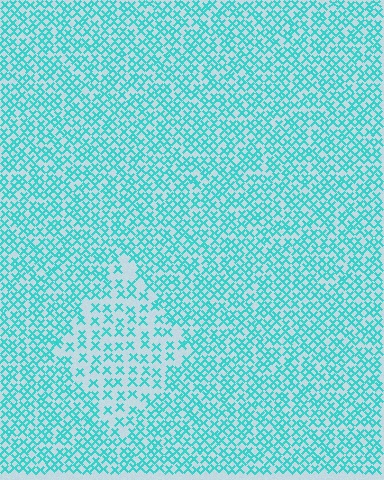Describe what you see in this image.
The image contains small cyan elements arranged at two different densities. A diamond-shaped region is visible where the elements are less densely packed than the surrounding area.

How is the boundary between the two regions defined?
The boundary is defined by a change in element density (approximately 1.9x ratio). All elements are the same color, size, and shape.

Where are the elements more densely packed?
The elements are more densely packed outside the diamond boundary.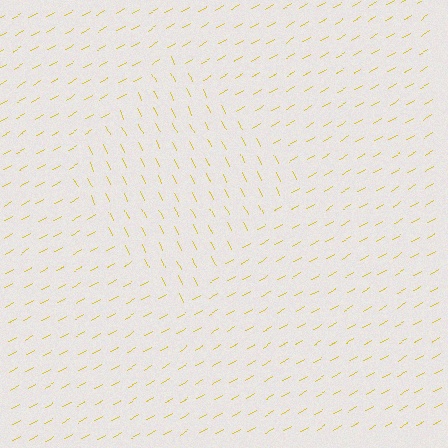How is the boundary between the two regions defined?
The boundary is defined purely by a change in line orientation (approximately 86 degrees difference). All lines are the same color and thickness.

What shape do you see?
I see a diamond.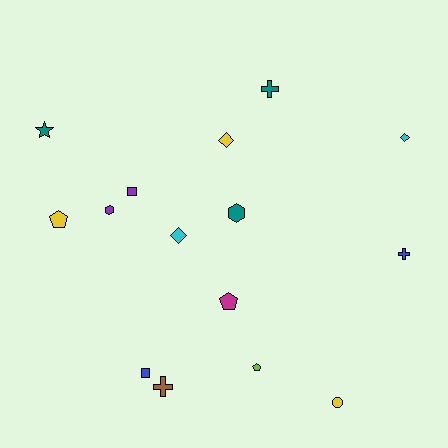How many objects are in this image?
There are 15 objects.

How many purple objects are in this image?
There are 2 purple objects.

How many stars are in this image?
There is 1 star.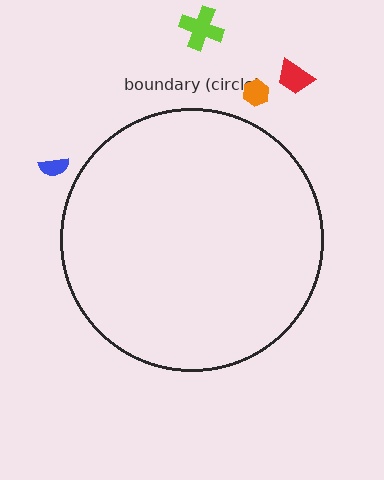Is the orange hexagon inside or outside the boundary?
Outside.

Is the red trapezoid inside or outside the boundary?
Outside.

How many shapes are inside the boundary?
0 inside, 4 outside.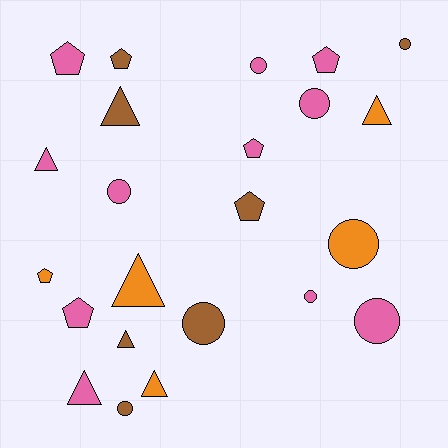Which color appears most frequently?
Pink, with 11 objects.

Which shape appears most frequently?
Circle, with 9 objects.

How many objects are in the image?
There are 23 objects.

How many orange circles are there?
There is 1 orange circle.